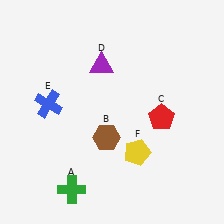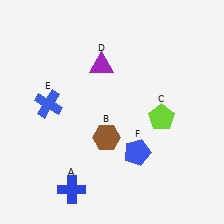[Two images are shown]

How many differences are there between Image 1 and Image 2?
There are 3 differences between the two images.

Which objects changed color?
A changed from green to blue. C changed from red to lime. F changed from yellow to blue.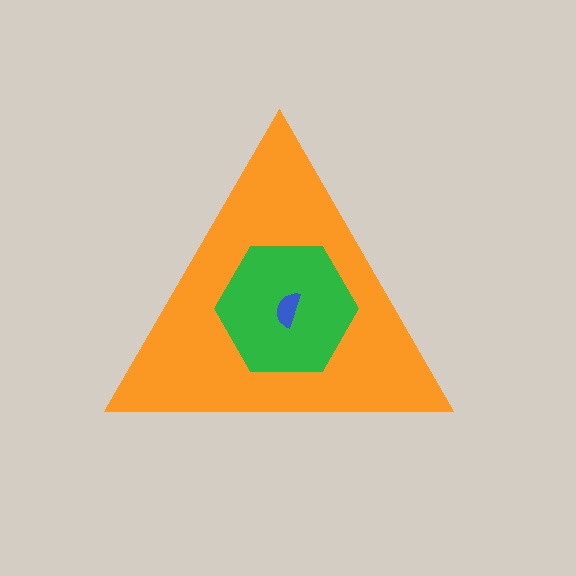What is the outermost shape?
The orange triangle.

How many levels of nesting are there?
3.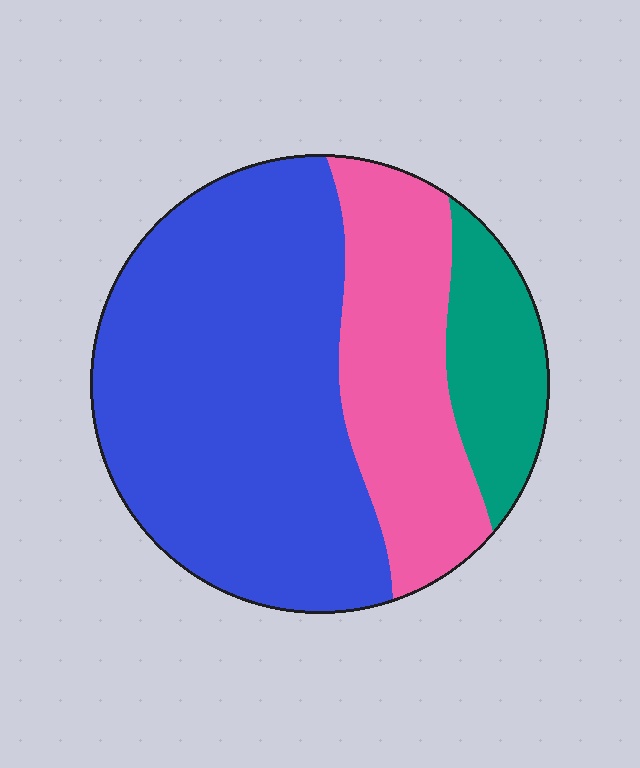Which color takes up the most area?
Blue, at roughly 60%.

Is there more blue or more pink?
Blue.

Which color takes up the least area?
Teal, at roughly 15%.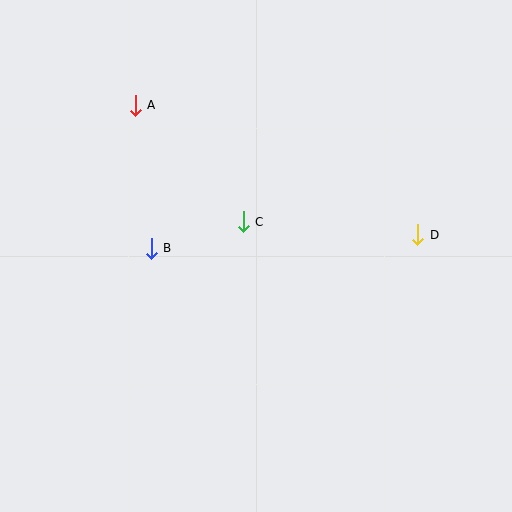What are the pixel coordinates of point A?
Point A is at (135, 105).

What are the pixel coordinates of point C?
Point C is at (243, 222).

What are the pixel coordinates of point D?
Point D is at (418, 235).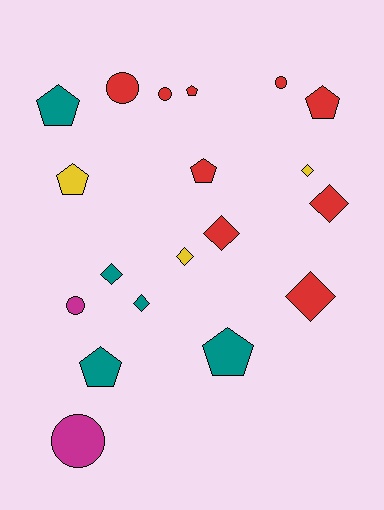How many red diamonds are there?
There are 3 red diamonds.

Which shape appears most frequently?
Diamond, with 7 objects.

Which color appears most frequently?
Red, with 9 objects.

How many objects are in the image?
There are 19 objects.